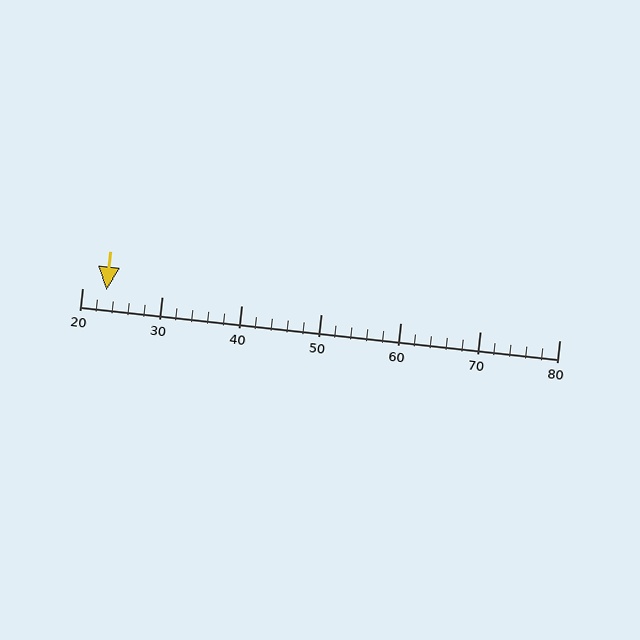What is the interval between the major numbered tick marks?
The major tick marks are spaced 10 units apart.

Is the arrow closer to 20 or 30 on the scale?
The arrow is closer to 20.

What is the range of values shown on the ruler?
The ruler shows values from 20 to 80.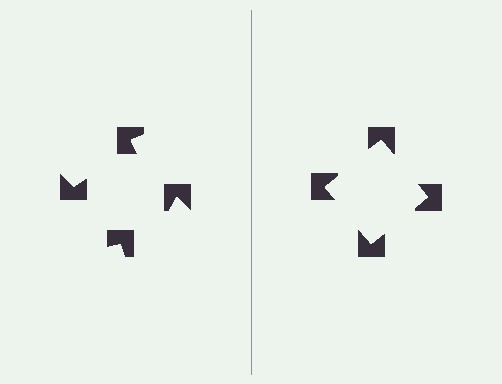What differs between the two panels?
The notched squares are positioned identically on both sides; only the wedge orientations differ. On the right they align to a square; on the left they are misaligned.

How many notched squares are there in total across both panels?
8 — 4 on each side.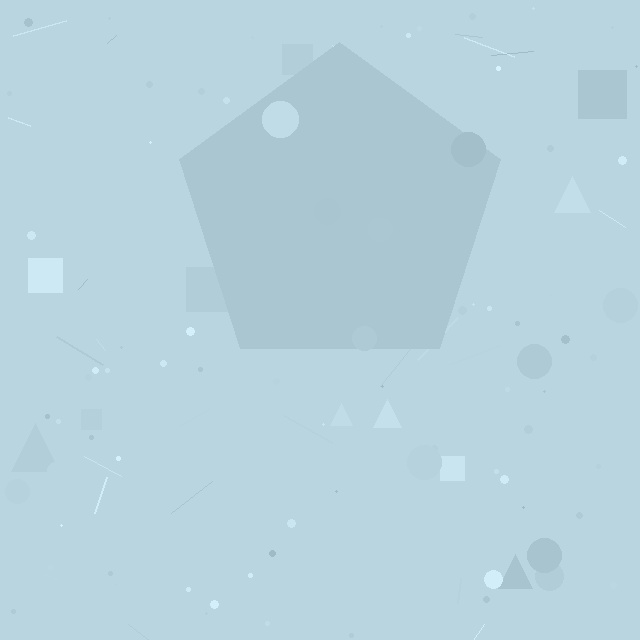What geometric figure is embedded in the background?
A pentagon is embedded in the background.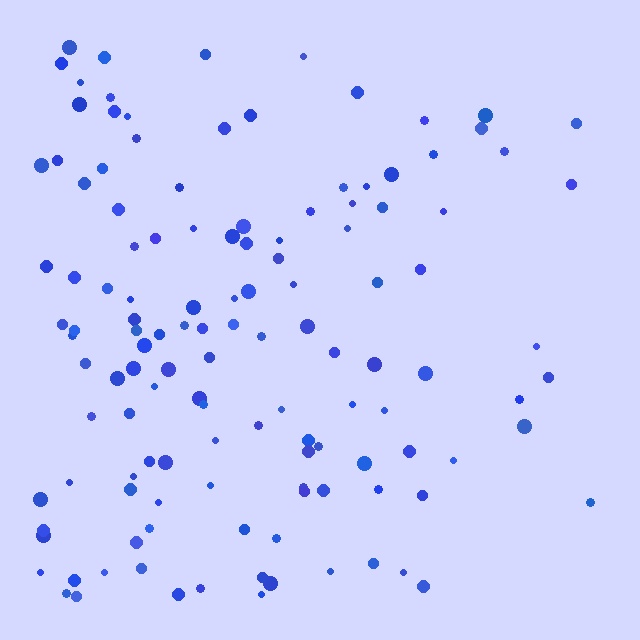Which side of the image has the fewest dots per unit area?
The right.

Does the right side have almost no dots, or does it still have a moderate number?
Still a moderate number, just noticeably fewer than the left.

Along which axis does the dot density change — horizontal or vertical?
Horizontal.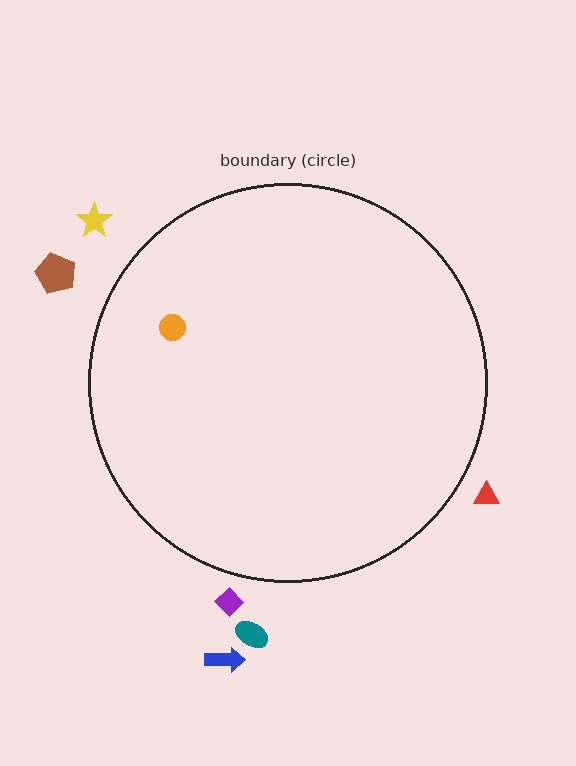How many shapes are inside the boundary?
1 inside, 6 outside.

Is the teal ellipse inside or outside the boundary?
Outside.